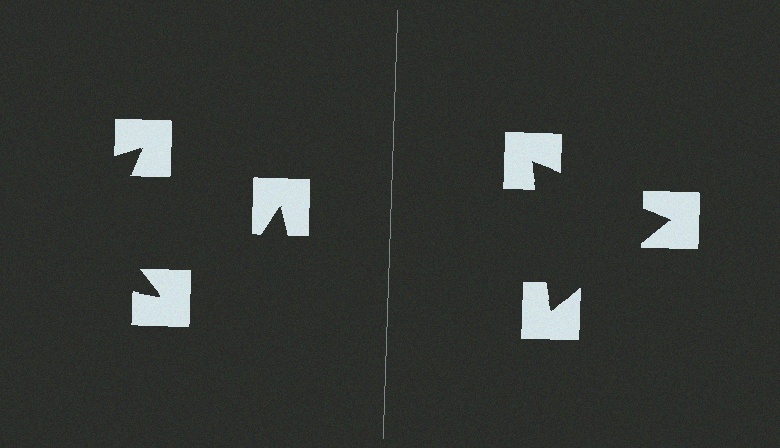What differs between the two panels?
The notched squares are positioned identically on both sides; only the wedge orientations differ. On the right they align to a triangle; on the left they are misaligned.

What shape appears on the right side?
An illusory triangle.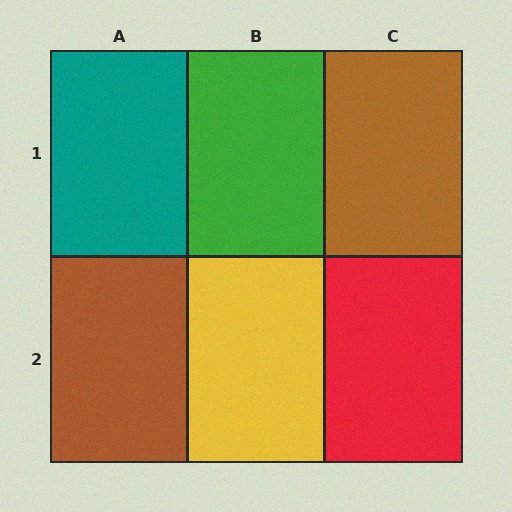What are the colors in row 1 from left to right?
Teal, green, brown.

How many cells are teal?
1 cell is teal.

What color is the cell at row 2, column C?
Red.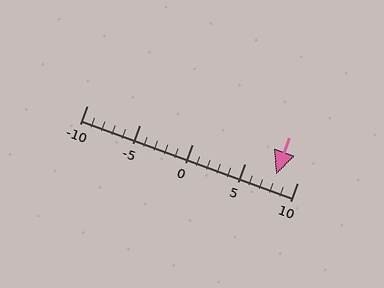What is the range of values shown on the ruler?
The ruler shows values from -10 to 10.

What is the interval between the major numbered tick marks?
The major tick marks are spaced 5 units apart.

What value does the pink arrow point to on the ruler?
The pink arrow points to approximately 8.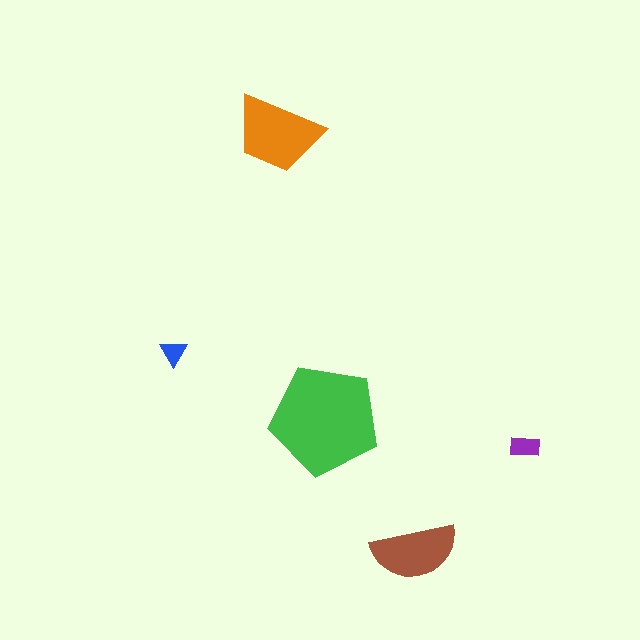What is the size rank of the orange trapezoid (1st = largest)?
2nd.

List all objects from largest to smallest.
The green pentagon, the orange trapezoid, the brown semicircle, the purple rectangle, the blue triangle.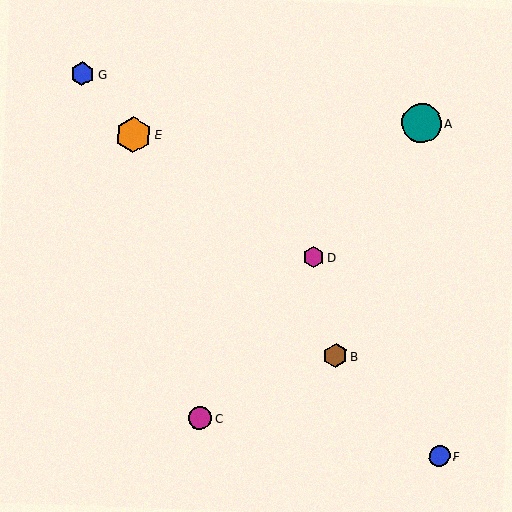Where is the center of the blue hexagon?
The center of the blue hexagon is at (82, 74).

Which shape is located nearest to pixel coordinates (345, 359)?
The brown hexagon (labeled B) at (335, 356) is nearest to that location.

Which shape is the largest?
The teal circle (labeled A) is the largest.